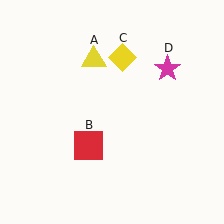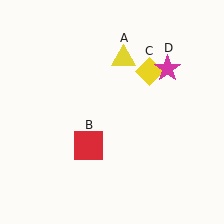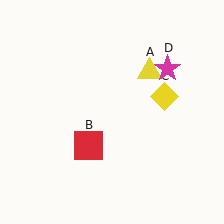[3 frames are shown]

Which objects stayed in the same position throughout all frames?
Red square (object B) and magenta star (object D) remained stationary.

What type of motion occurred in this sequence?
The yellow triangle (object A), yellow diamond (object C) rotated clockwise around the center of the scene.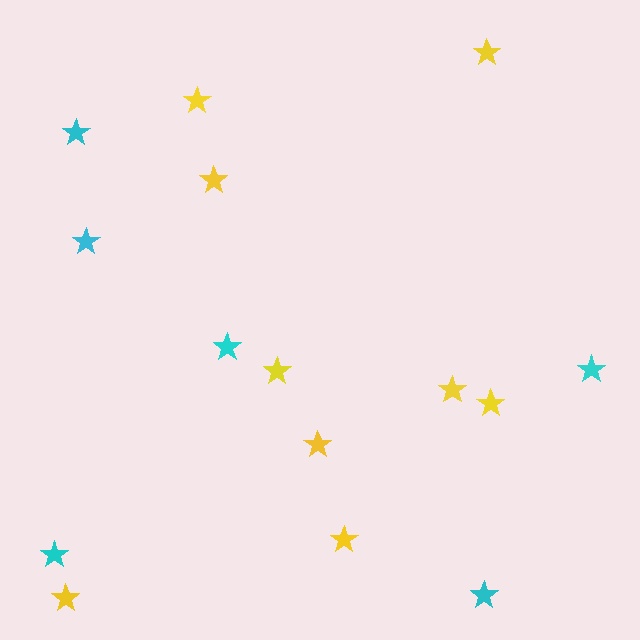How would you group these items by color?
There are 2 groups: one group of yellow stars (9) and one group of cyan stars (6).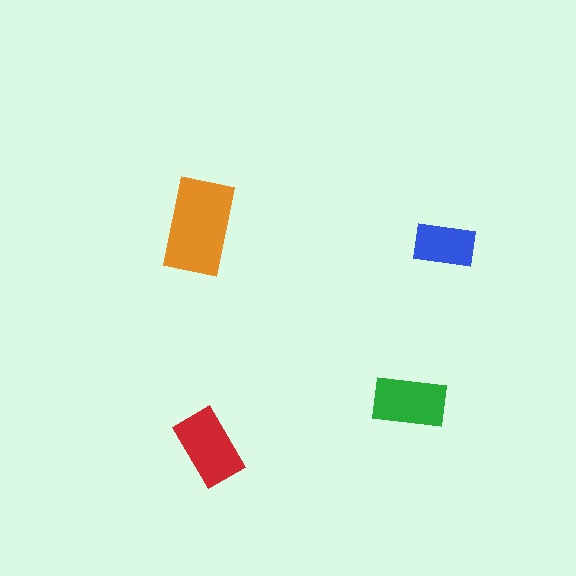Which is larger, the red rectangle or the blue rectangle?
The red one.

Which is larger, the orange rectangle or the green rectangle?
The orange one.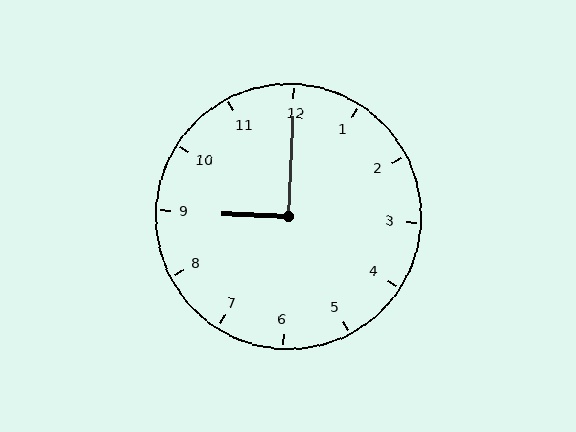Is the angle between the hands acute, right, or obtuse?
It is right.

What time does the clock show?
9:00.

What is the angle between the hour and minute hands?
Approximately 90 degrees.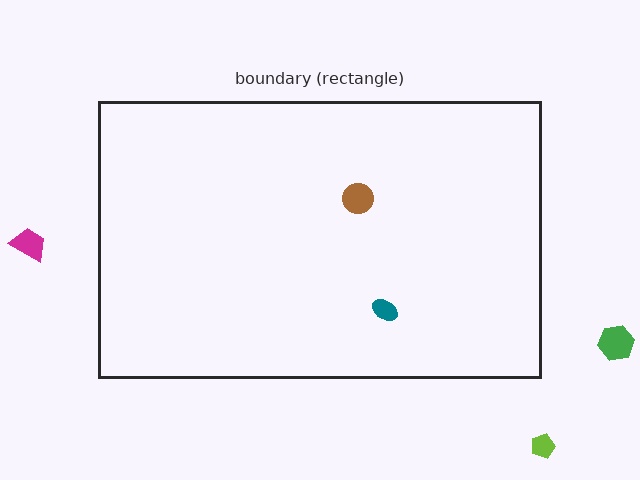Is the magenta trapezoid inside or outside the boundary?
Outside.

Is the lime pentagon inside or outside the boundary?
Outside.